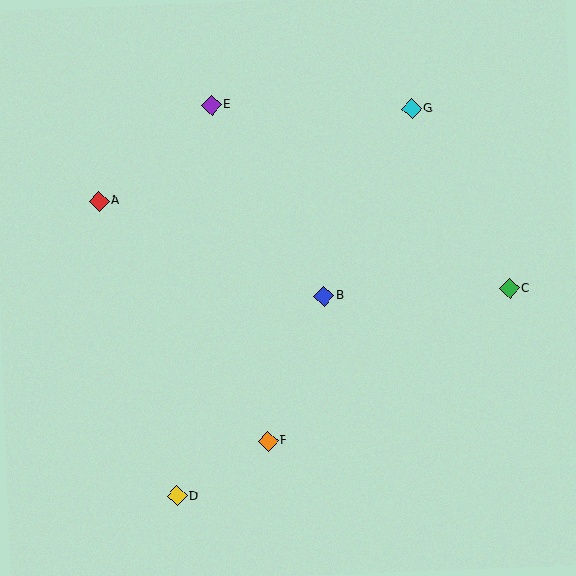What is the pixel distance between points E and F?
The distance between E and F is 341 pixels.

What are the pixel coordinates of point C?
Point C is at (509, 288).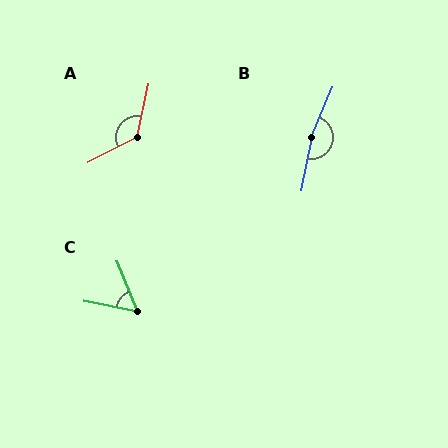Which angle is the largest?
B, at approximately 169 degrees.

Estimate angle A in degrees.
Approximately 129 degrees.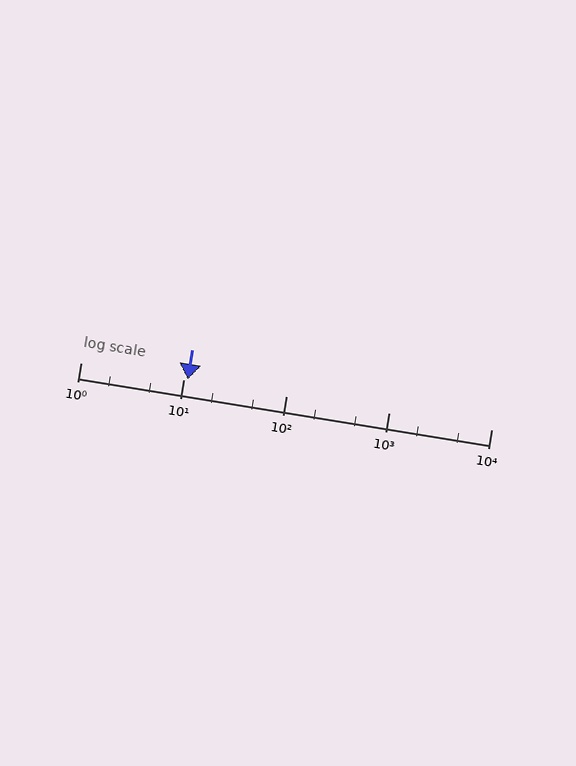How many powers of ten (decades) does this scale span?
The scale spans 4 decades, from 1 to 10000.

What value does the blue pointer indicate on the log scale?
The pointer indicates approximately 11.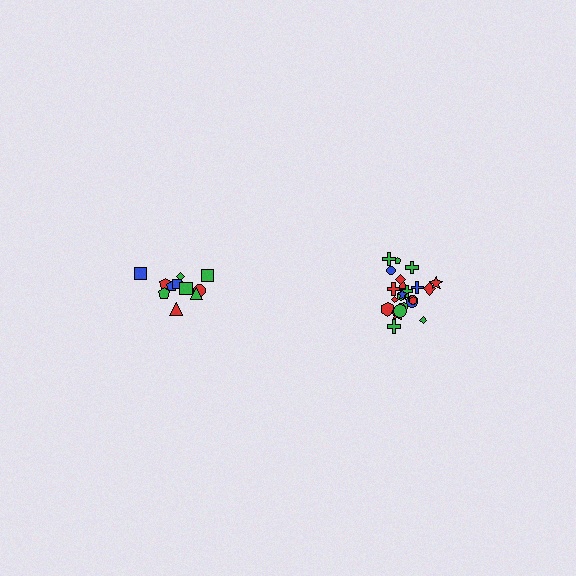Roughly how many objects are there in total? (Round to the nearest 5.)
Roughly 35 objects in total.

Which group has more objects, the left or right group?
The right group.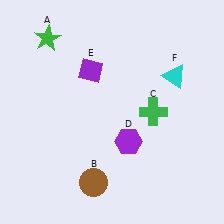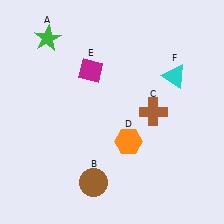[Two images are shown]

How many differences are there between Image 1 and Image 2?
There are 3 differences between the two images.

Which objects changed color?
C changed from green to brown. D changed from purple to orange. E changed from purple to magenta.